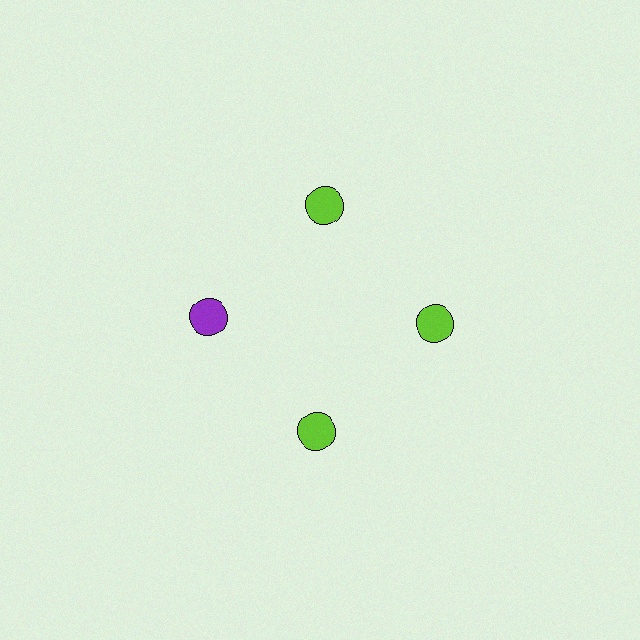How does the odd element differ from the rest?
It has a different color: purple instead of lime.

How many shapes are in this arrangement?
There are 4 shapes arranged in a ring pattern.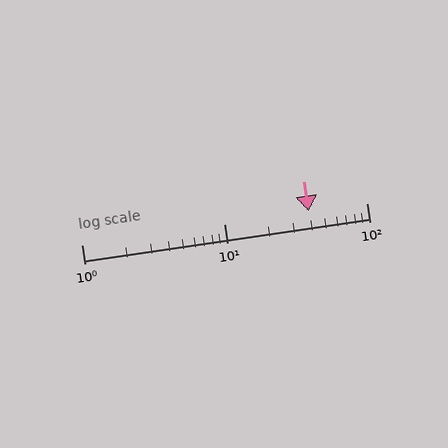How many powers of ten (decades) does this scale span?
The scale spans 2 decades, from 1 to 100.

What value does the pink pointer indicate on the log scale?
The pointer indicates approximately 39.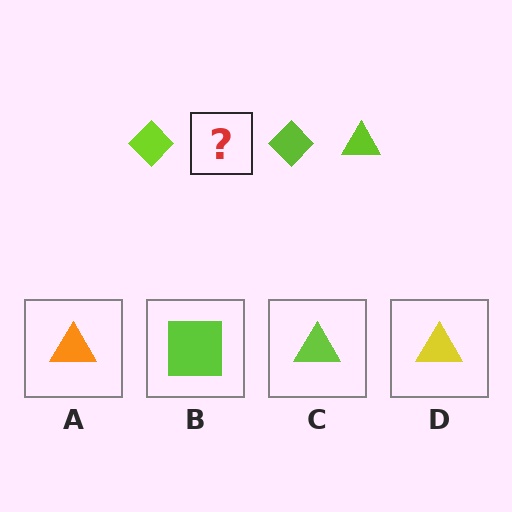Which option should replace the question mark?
Option C.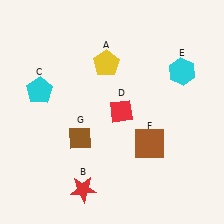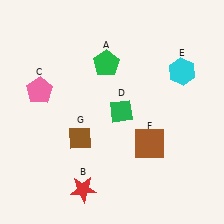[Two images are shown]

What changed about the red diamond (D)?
In Image 1, D is red. In Image 2, it changed to green.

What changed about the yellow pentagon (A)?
In Image 1, A is yellow. In Image 2, it changed to green.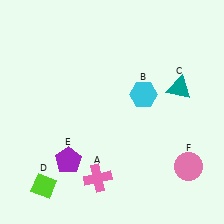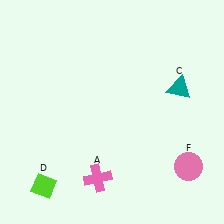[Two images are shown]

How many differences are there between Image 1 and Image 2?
There are 2 differences between the two images.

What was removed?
The cyan hexagon (B), the purple pentagon (E) were removed in Image 2.